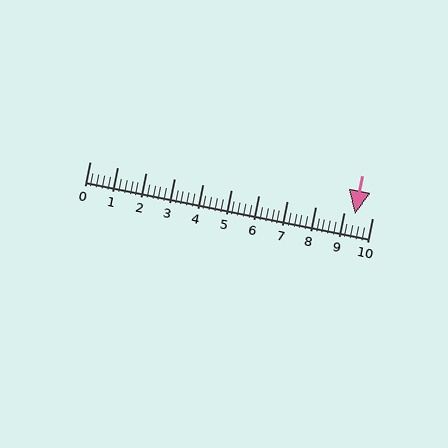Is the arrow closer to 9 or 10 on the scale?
The arrow is closer to 9.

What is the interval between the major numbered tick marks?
The major tick marks are spaced 1 units apart.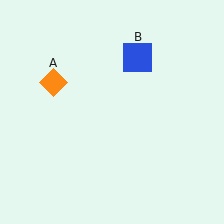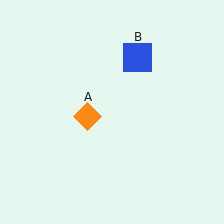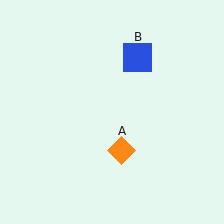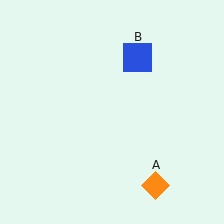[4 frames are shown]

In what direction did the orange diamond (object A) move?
The orange diamond (object A) moved down and to the right.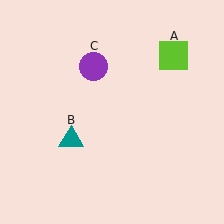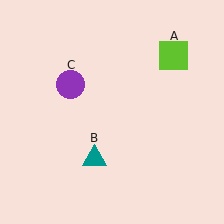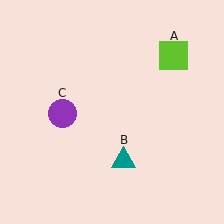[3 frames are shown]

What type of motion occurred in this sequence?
The teal triangle (object B), purple circle (object C) rotated counterclockwise around the center of the scene.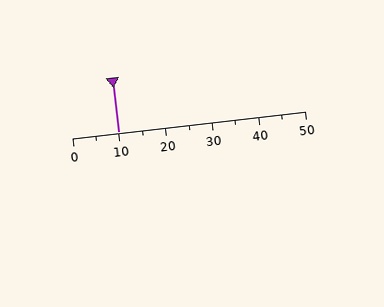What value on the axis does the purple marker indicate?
The marker indicates approximately 10.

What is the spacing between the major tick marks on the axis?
The major ticks are spaced 10 apart.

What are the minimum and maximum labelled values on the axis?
The axis runs from 0 to 50.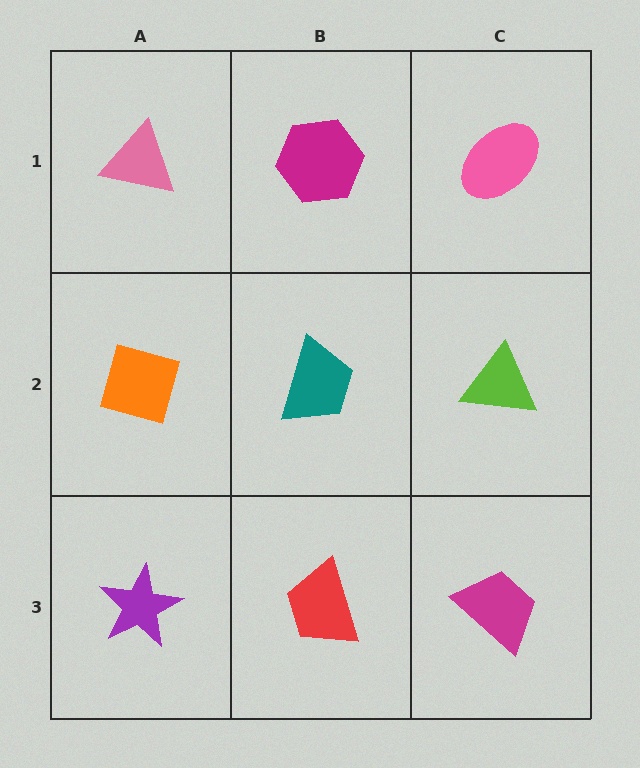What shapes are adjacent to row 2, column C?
A pink ellipse (row 1, column C), a magenta trapezoid (row 3, column C), a teal trapezoid (row 2, column B).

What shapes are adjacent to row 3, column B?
A teal trapezoid (row 2, column B), a purple star (row 3, column A), a magenta trapezoid (row 3, column C).